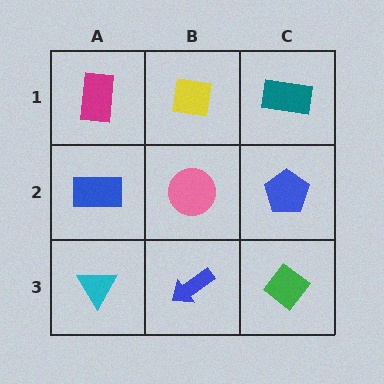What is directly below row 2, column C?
A green diamond.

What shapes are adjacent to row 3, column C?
A blue pentagon (row 2, column C), a blue arrow (row 3, column B).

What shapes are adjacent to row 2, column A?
A magenta rectangle (row 1, column A), a cyan triangle (row 3, column A), a pink circle (row 2, column B).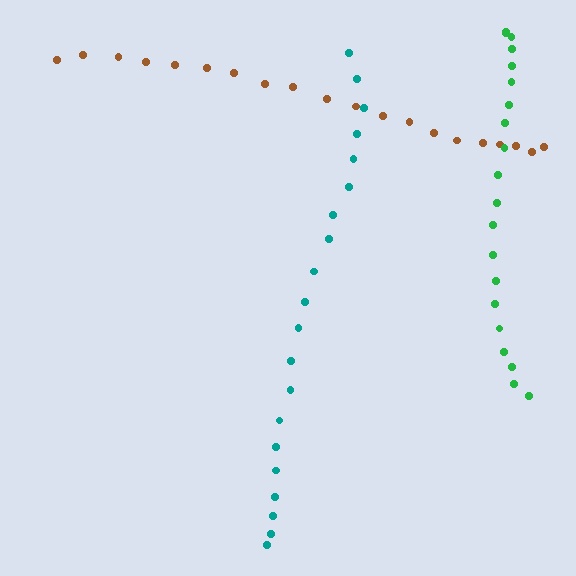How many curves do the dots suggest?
There are 3 distinct paths.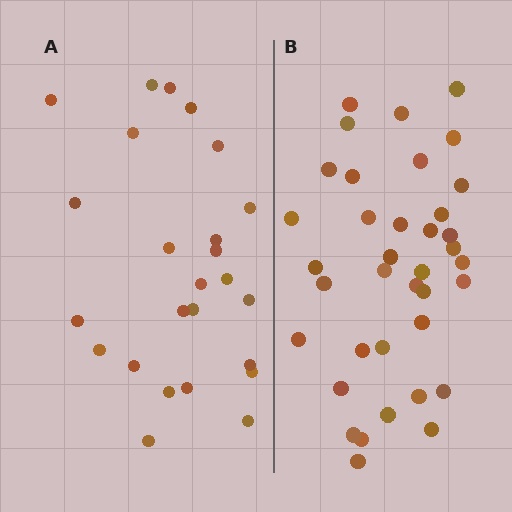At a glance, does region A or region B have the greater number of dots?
Region B (the right region) has more dots.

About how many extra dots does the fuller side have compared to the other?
Region B has roughly 12 or so more dots than region A.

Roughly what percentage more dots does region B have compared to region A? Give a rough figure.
About 50% more.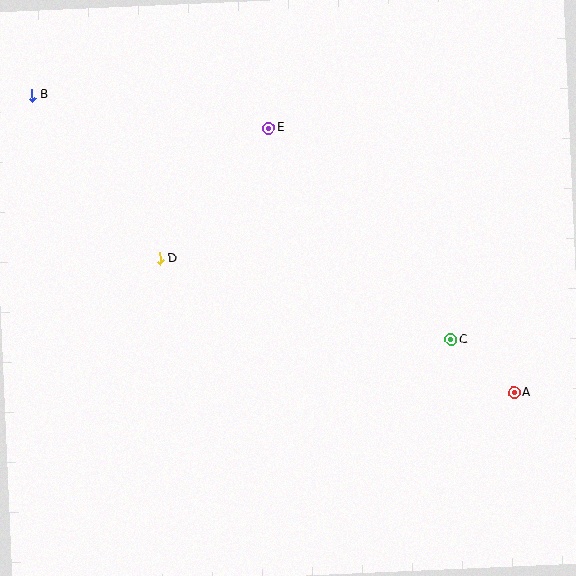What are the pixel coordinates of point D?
Point D is at (160, 258).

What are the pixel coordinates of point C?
Point C is at (451, 340).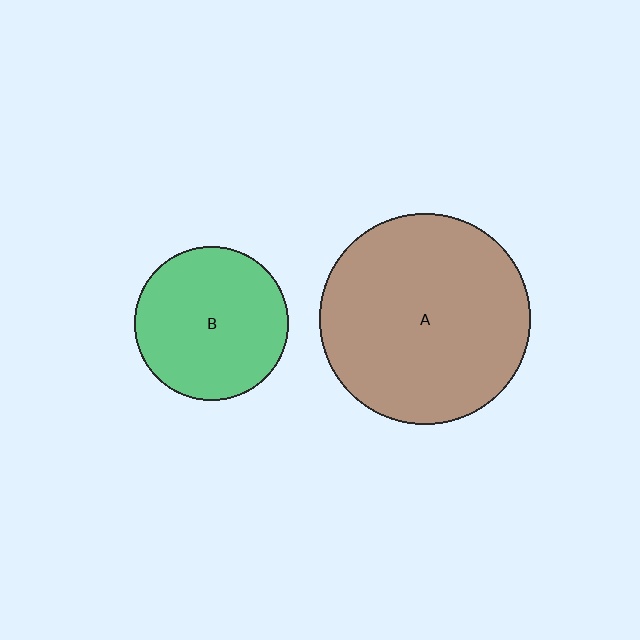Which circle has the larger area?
Circle A (brown).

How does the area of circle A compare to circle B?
Approximately 1.9 times.